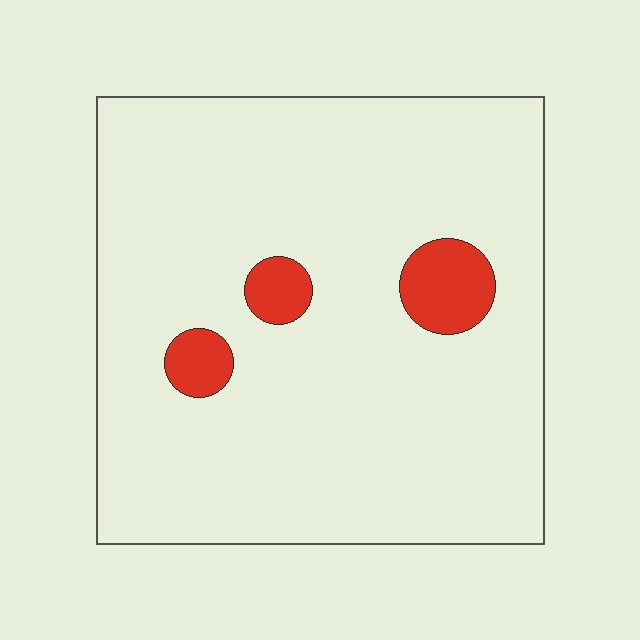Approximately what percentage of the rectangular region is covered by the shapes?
Approximately 5%.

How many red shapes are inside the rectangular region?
3.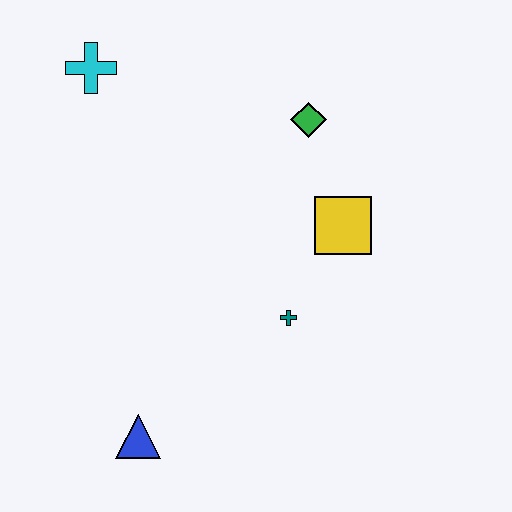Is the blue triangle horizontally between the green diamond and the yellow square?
No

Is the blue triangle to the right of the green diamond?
No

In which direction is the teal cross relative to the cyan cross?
The teal cross is below the cyan cross.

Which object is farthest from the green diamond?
The blue triangle is farthest from the green diamond.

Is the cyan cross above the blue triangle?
Yes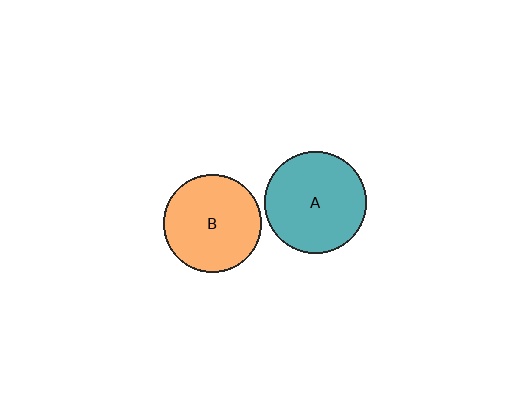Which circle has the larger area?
Circle A (teal).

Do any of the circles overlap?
No, none of the circles overlap.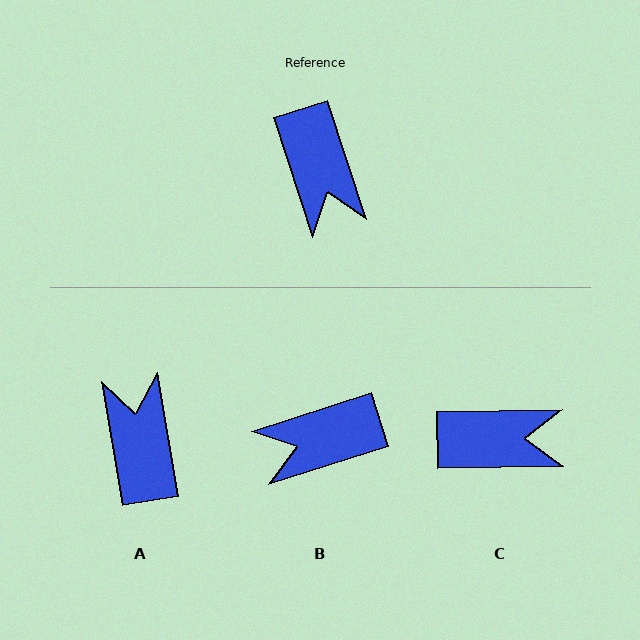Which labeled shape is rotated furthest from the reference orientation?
A, about 171 degrees away.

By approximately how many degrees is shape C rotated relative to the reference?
Approximately 73 degrees counter-clockwise.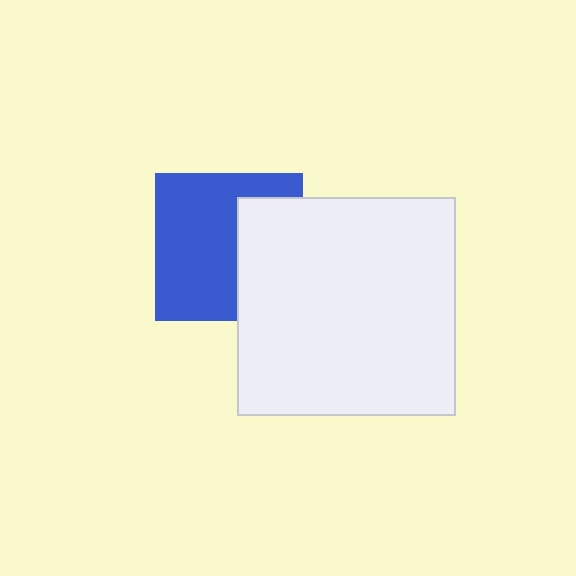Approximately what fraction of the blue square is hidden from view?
Roughly 37% of the blue square is hidden behind the white square.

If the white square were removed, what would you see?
You would see the complete blue square.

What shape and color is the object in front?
The object in front is a white square.